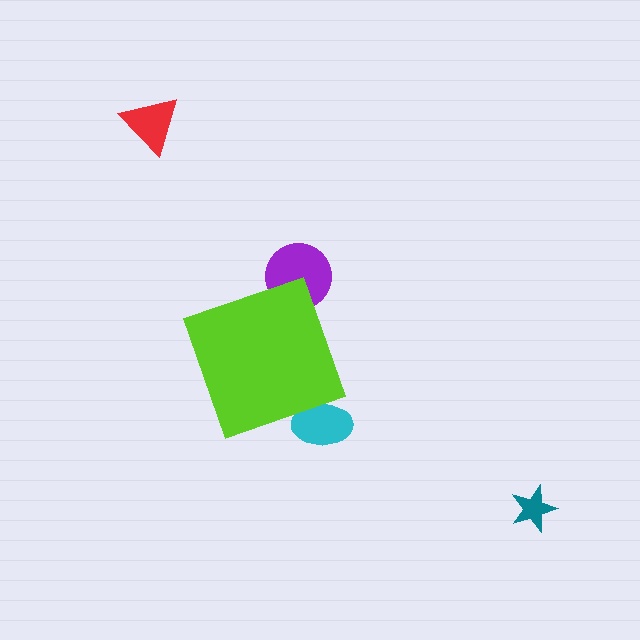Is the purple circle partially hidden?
Yes, the purple circle is partially hidden behind the lime diamond.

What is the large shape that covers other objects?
A lime diamond.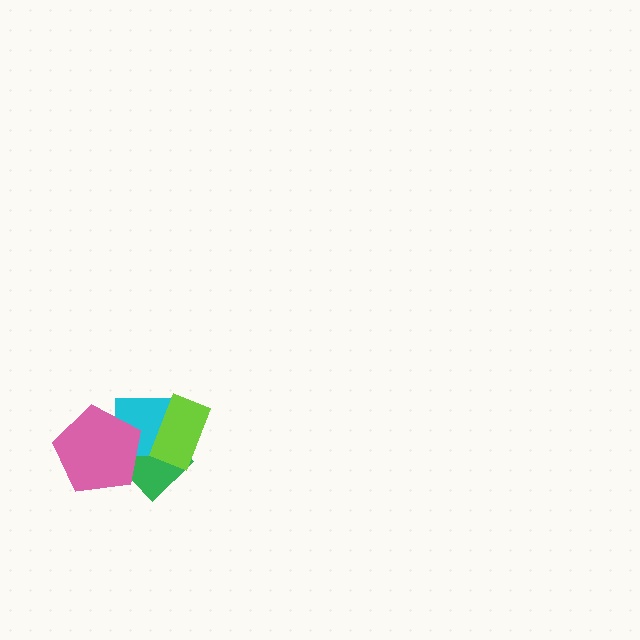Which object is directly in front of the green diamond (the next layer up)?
The cyan square is directly in front of the green diamond.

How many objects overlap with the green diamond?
3 objects overlap with the green diamond.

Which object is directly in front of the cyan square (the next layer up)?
The pink pentagon is directly in front of the cyan square.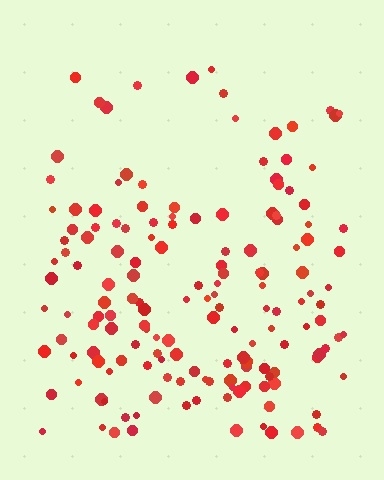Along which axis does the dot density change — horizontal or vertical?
Vertical.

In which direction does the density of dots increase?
From top to bottom, with the bottom side densest.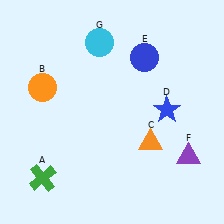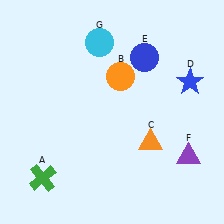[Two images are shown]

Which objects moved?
The objects that moved are: the orange circle (B), the blue star (D).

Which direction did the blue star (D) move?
The blue star (D) moved up.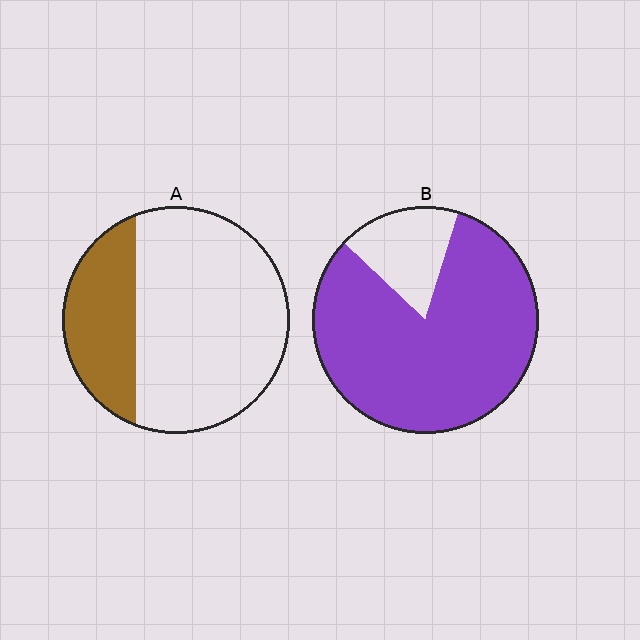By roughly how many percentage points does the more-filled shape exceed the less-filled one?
By roughly 55 percentage points (B over A).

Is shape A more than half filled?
No.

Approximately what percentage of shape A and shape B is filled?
A is approximately 30% and B is approximately 80%.